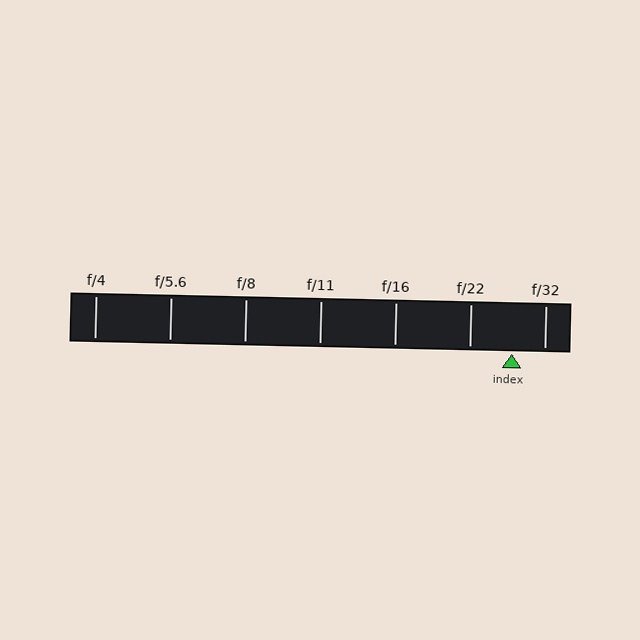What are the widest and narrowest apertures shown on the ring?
The widest aperture shown is f/4 and the narrowest is f/32.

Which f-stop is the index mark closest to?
The index mark is closest to f/32.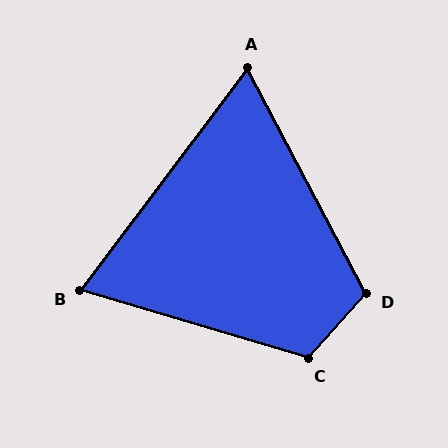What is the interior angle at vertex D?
Approximately 110 degrees (obtuse).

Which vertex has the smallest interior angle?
A, at approximately 65 degrees.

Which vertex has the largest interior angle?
C, at approximately 115 degrees.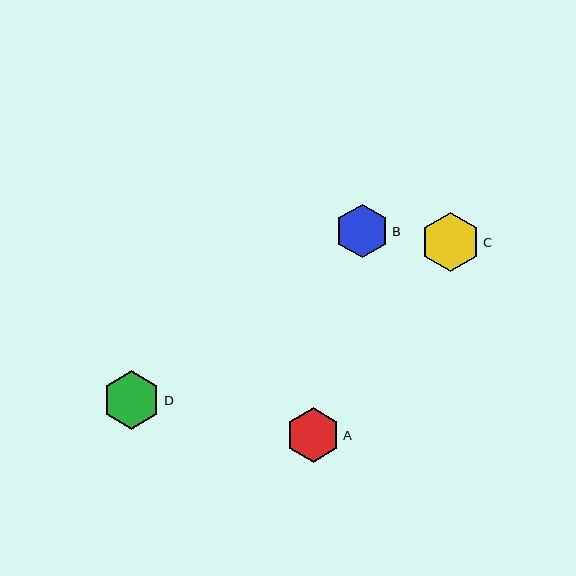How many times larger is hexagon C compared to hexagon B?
Hexagon C is approximately 1.1 times the size of hexagon B.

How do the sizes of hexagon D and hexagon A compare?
Hexagon D and hexagon A are approximately the same size.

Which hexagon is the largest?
Hexagon C is the largest with a size of approximately 59 pixels.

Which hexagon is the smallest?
Hexagon B is the smallest with a size of approximately 54 pixels.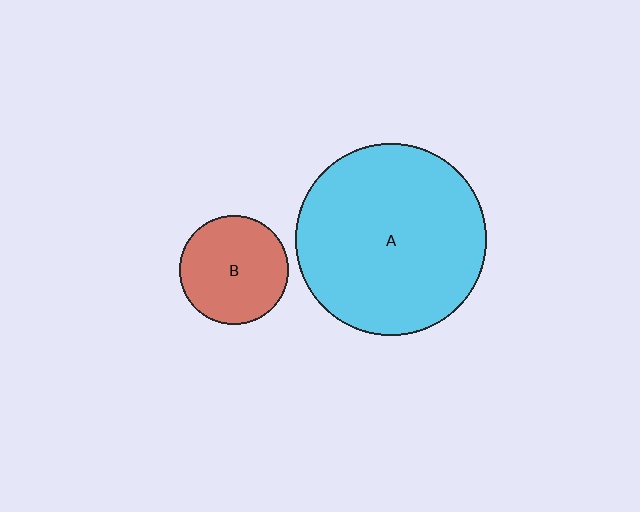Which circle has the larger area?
Circle A (cyan).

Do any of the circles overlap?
No, none of the circles overlap.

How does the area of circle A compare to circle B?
Approximately 3.1 times.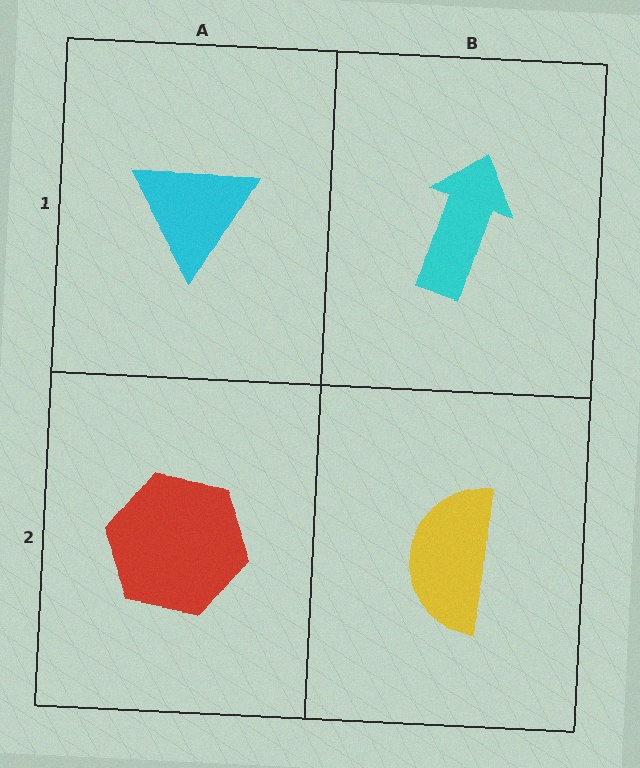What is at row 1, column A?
A cyan triangle.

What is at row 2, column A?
A red hexagon.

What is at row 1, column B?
A cyan arrow.